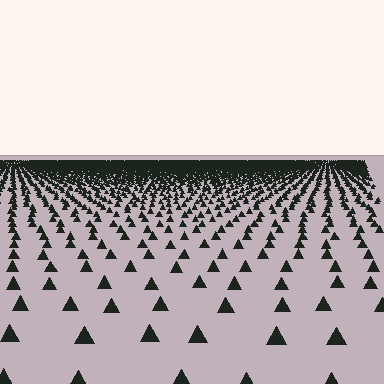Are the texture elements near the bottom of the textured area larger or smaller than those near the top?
Larger. Near the bottom, elements are closer to the viewer and appear at a bigger on-screen size.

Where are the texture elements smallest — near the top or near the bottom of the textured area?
Near the top.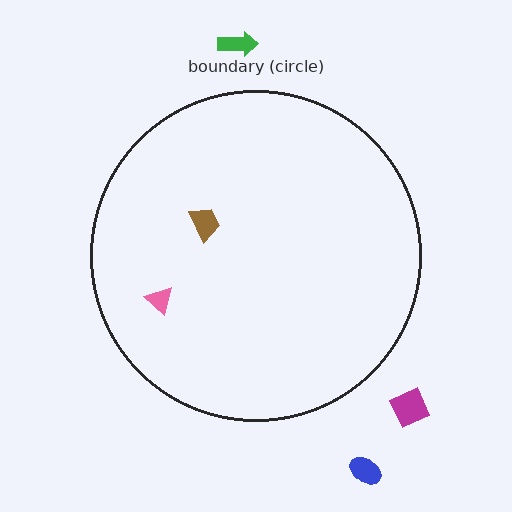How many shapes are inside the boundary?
2 inside, 3 outside.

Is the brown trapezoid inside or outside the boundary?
Inside.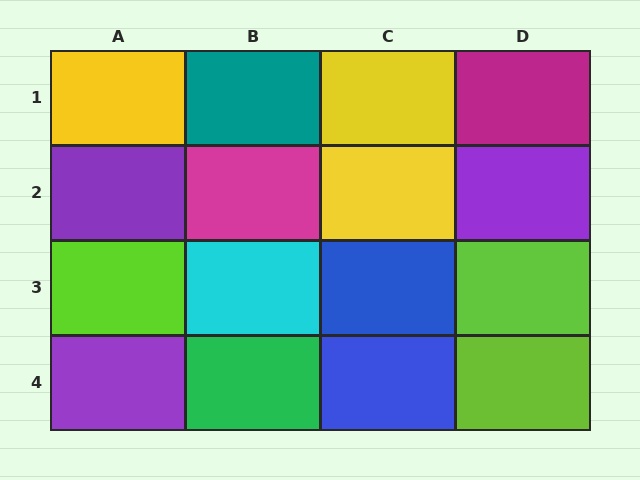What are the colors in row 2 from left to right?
Purple, magenta, yellow, purple.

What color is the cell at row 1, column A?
Yellow.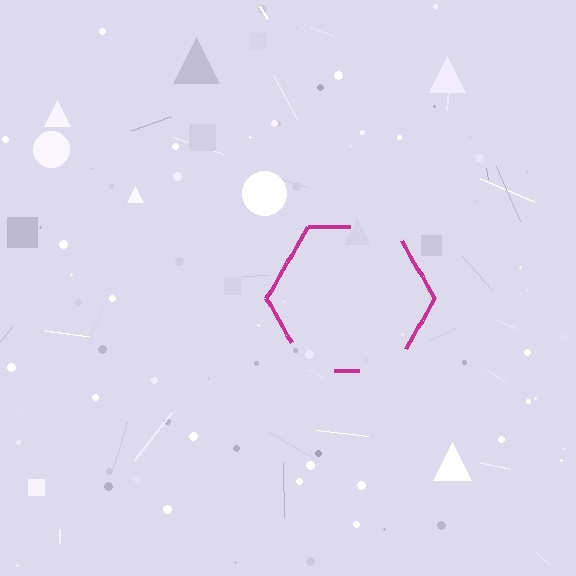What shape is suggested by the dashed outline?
The dashed outline suggests a hexagon.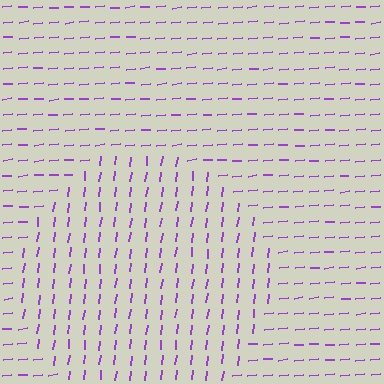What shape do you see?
I see a circle.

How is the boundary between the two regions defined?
The boundary is defined purely by a change in line orientation (approximately 77 degrees difference). All lines are the same color and thickness.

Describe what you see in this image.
The image is filled with small purple line segments. A circle region in the image has lines oriented differently from the surrounding lines, creating a visible texture boundary.